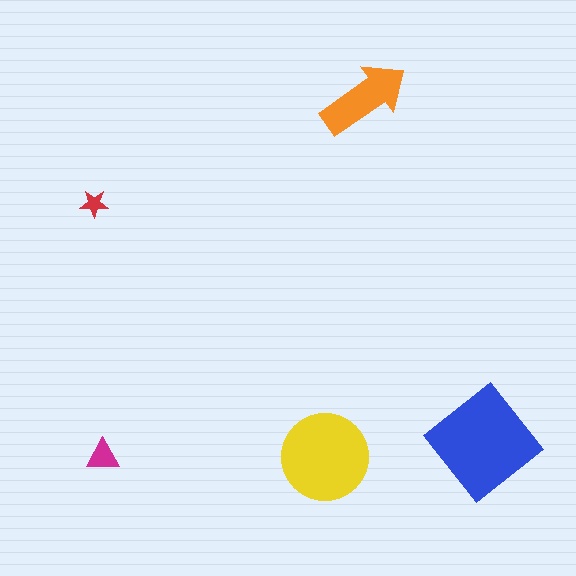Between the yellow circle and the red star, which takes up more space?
The yellow circle.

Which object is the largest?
The blue diamond.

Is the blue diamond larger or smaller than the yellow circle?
Larger.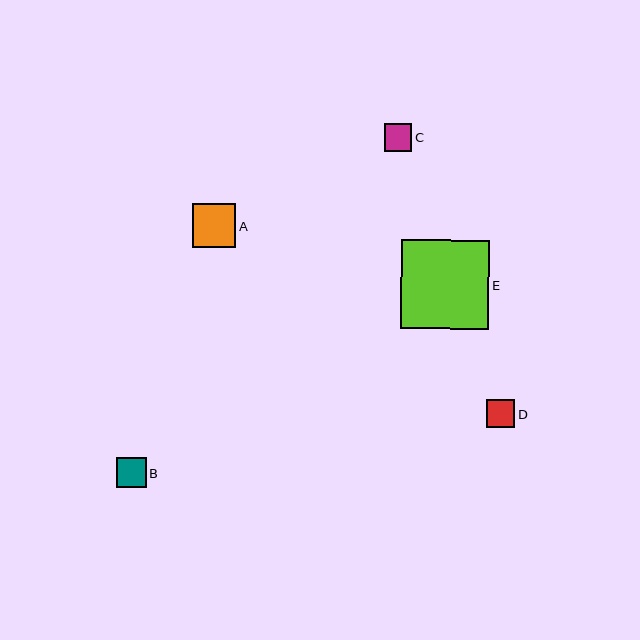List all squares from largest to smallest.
From largest to smallest: E, A, B, D, C.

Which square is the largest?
Square E is the largest with a size of approximately 89 pixels.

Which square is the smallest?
Square C is the smallest with a size of approximately 28 pixels.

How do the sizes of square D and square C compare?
Square D and square C are approximately the same size.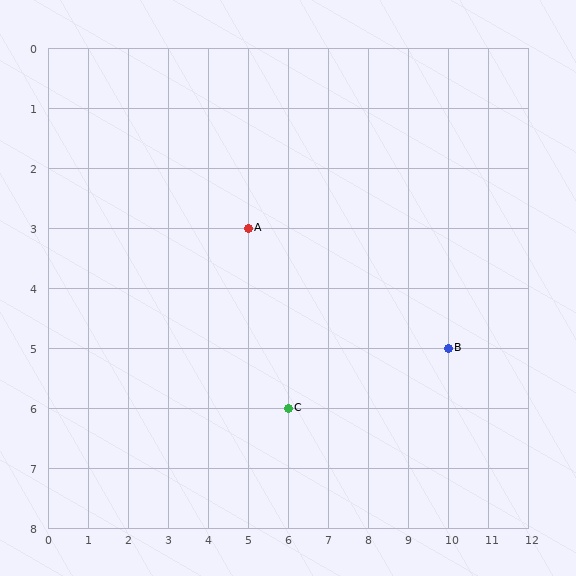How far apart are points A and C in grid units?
Points A and C are 1 column and 3 rows apart (about 3.2 grid units diagonally).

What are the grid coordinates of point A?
Point A is at grid coordinates (5, 3).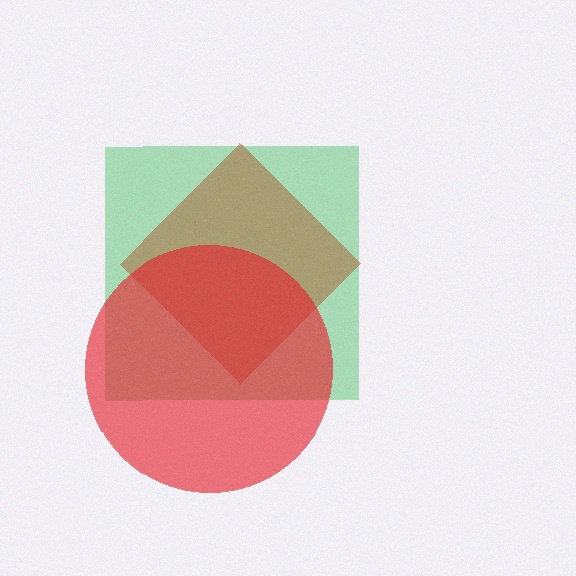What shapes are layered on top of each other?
The layered shapes are: a green square, a brown diamond, a red circle.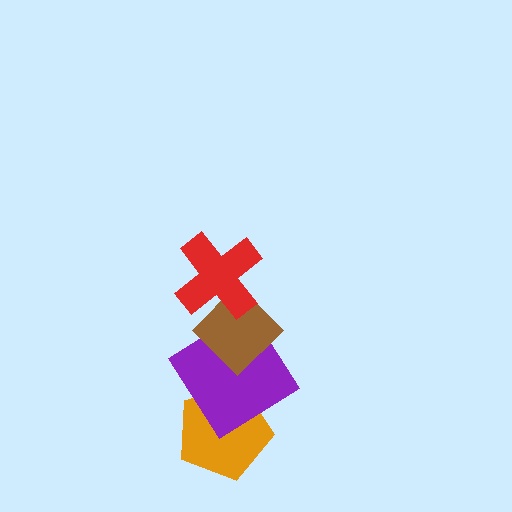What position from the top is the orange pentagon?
The orange pentagon is 4th from the top.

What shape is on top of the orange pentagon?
The purple diamond is on top of the orange pentagon.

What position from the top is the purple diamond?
The purple diamond is 3rd from the top.